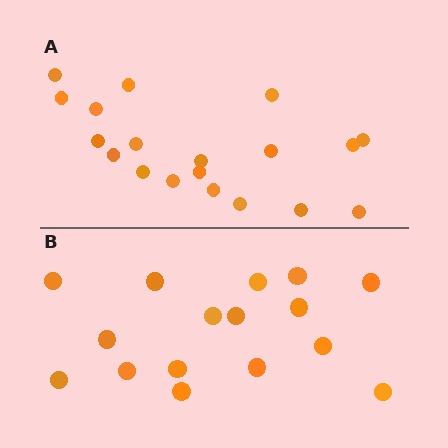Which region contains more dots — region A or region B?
Region A (the top region) has more dots.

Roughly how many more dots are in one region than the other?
Region A has just a few more — roughly 2 or 3 more dots than region B.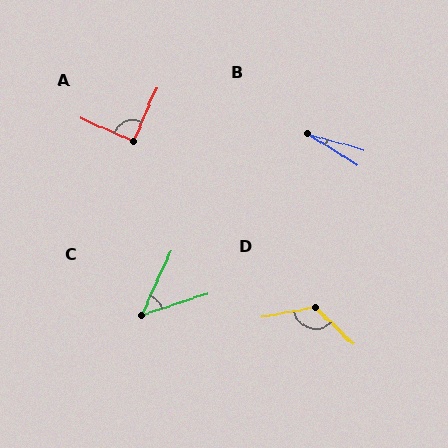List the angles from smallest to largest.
B (16°), C (48°), A (89°), D (125°).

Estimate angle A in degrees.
Approximately 89 degrees.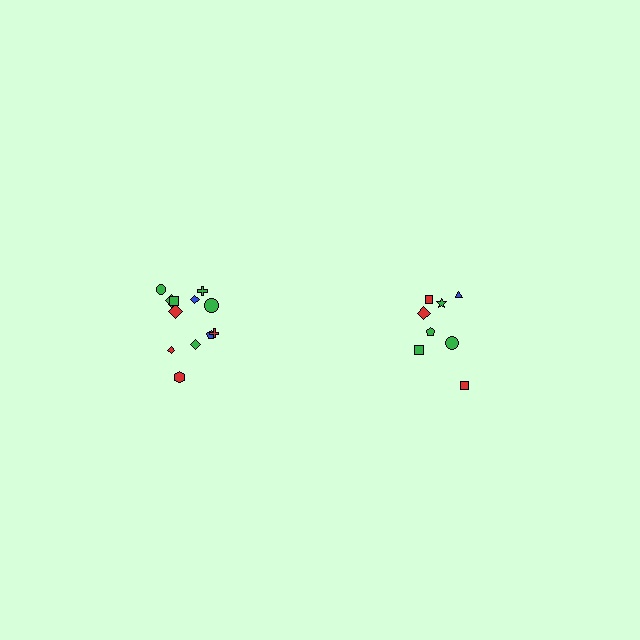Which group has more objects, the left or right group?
The left group.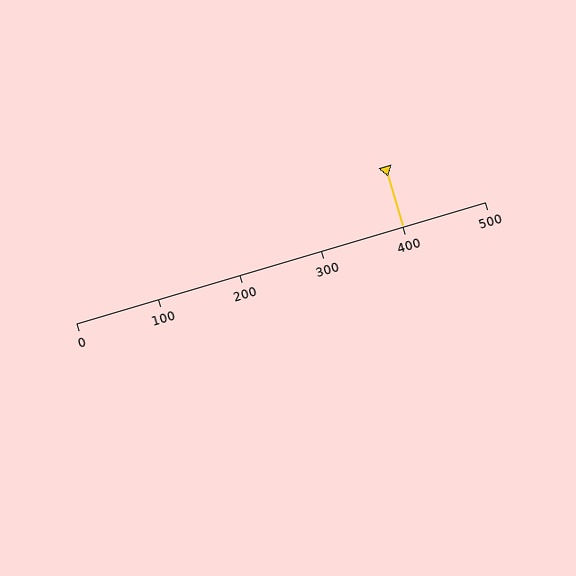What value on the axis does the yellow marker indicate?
The marker indicates approximately 400.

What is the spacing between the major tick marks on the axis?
The major ticks are spaced 100 apart.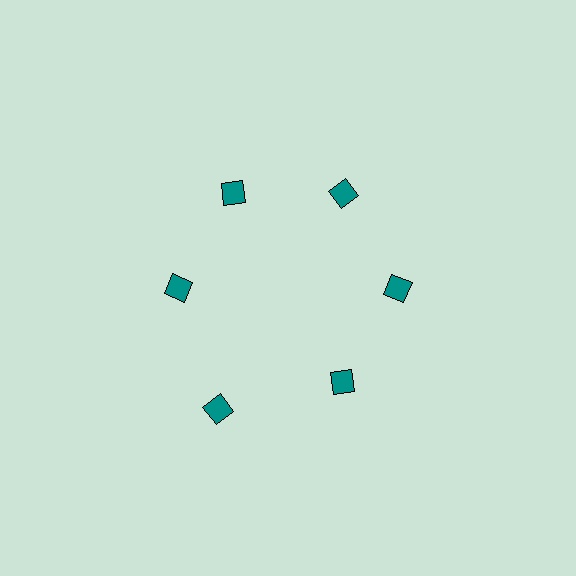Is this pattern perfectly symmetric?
No. The 6 teal squares are arranged in a ring, but one element near the 7 o'clock position is pushed outward from the center, breaking the 6-fold rotational symmetry.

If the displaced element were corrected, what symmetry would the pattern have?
It would have 6-fold rotational symmetry — the pattern would map onto itself every 60 degrees.